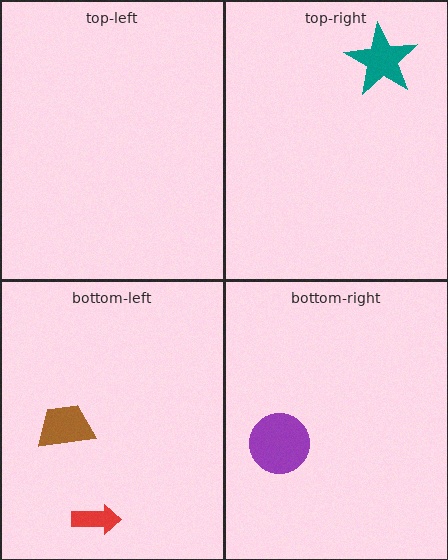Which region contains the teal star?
The top-right region.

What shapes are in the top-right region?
The teal star.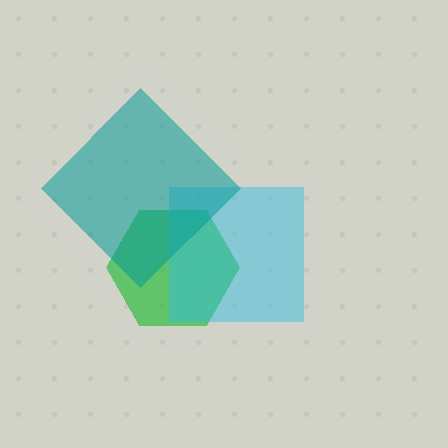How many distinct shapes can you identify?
There are 3 distinct shapes: a green hexagon, a cyan square, a teal diamond.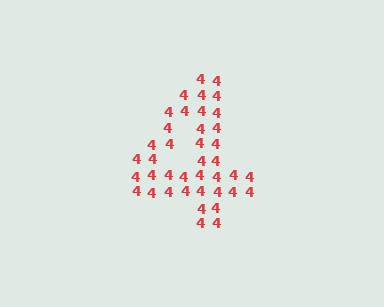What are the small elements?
The small elements are digit 4's.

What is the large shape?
The large shape is the digit 4.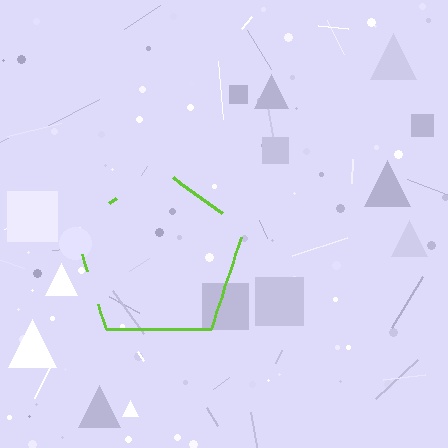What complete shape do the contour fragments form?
The contour fragments form a pentagon.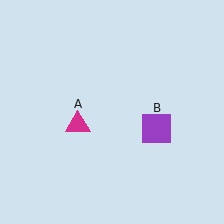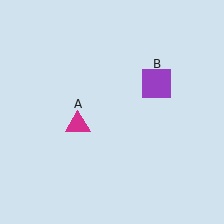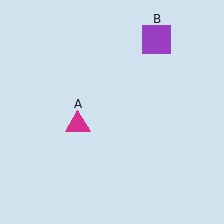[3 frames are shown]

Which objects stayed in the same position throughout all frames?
Magenta triangle (object A) remained stationary.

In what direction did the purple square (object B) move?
The purple square (object B) moved up.